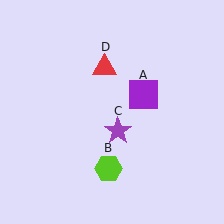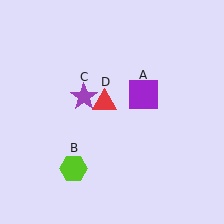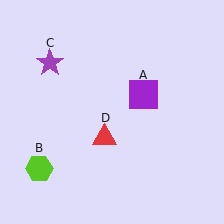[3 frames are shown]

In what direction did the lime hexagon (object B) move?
The lime hexagon (object B) moved left.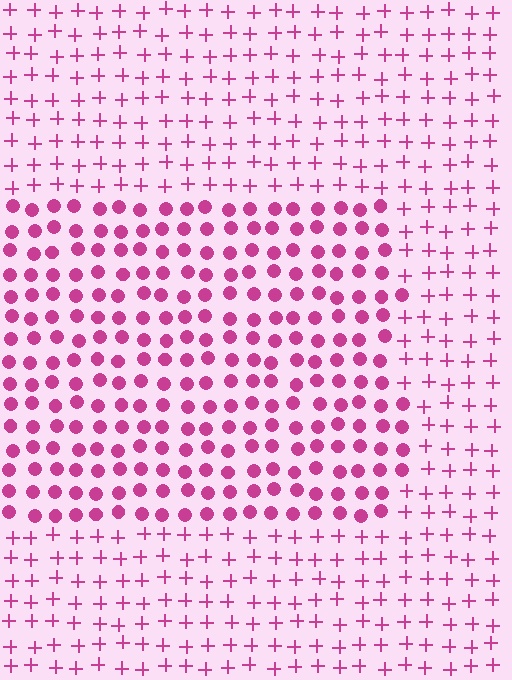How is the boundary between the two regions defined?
The boundary is defined by a change in element shape: circles inside vs. plus signs outside. All elements share the same color and spacing.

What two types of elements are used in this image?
The image uses circles inside the rectangle region and plus signs outside it.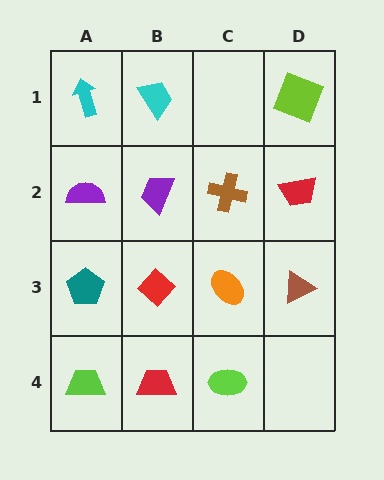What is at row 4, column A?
A lime trapezoid.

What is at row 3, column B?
A red diamond.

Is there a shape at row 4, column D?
No, that cell is empty.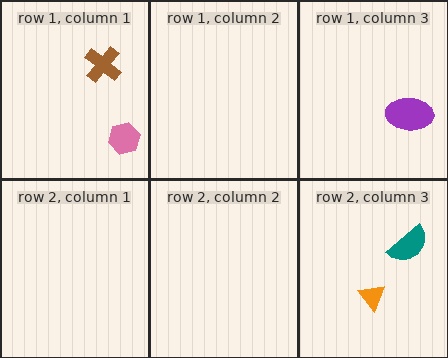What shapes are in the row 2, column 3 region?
The teal semicircle, the orange triangle.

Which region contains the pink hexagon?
The row 1, column 1 region.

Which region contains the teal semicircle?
The row 2, column 3 region.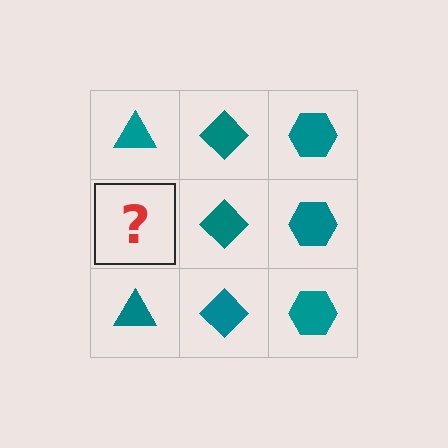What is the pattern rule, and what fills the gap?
The rule is that each column has a consistent shape. The gap should be filled with a teal triangle.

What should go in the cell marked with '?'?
The missing cell should contain a teal triangle.